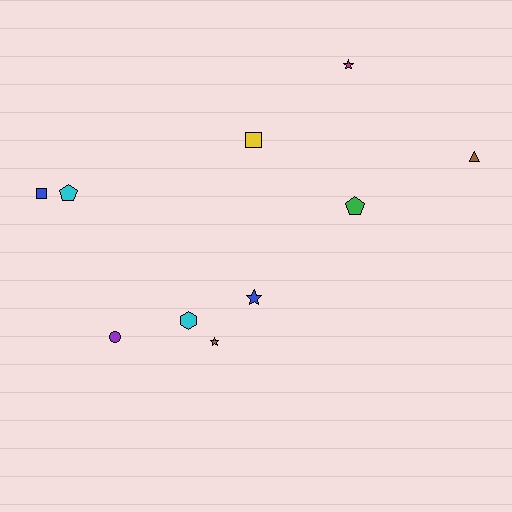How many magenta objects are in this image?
There is 1 magenta object.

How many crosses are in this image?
There are no crosses.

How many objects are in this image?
There are 10 objects.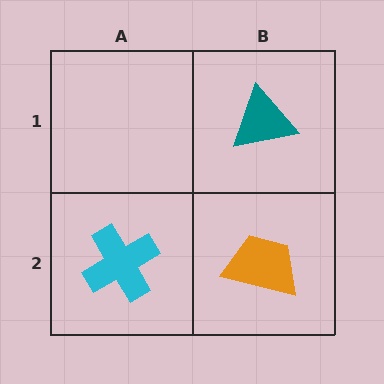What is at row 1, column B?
A teal triangle.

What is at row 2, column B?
An orange trapezoid.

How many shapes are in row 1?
1 shape.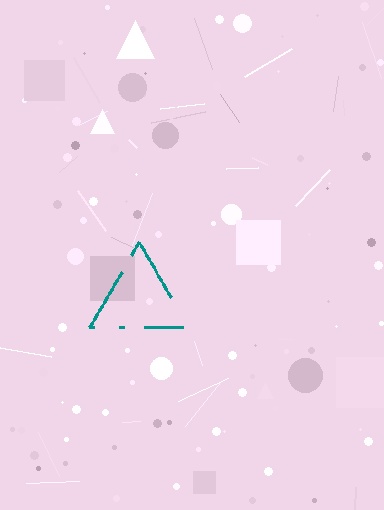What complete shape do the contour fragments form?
The contour fragments form a triangle.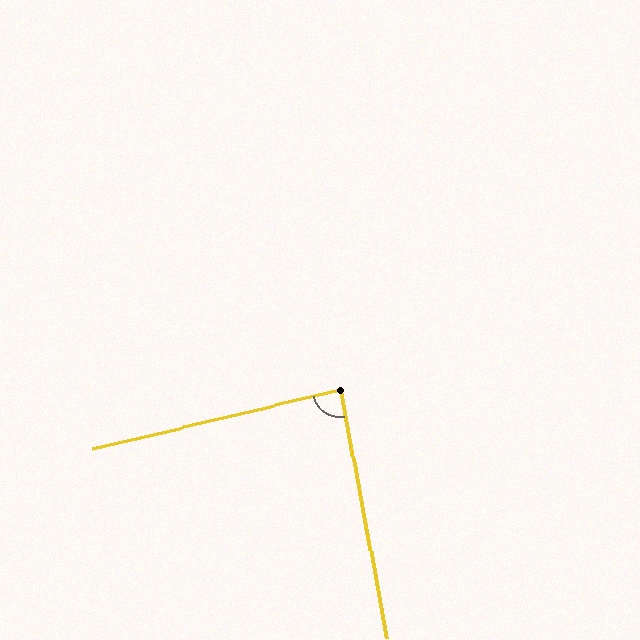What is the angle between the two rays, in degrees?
Approximately 87 degrees.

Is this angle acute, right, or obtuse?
It is approximately a right angle.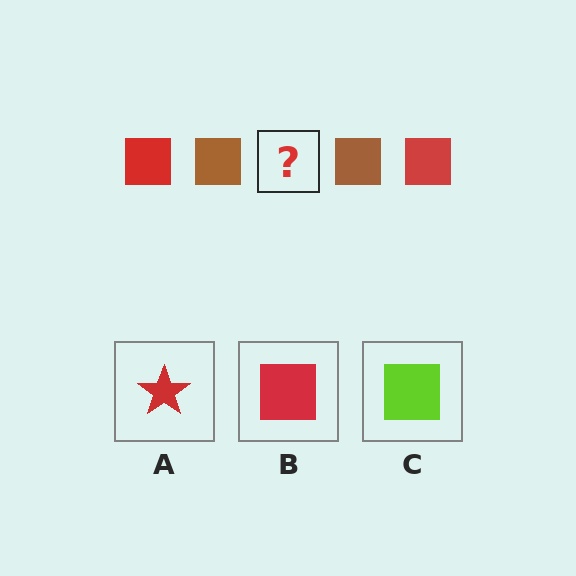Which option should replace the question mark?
Option B.